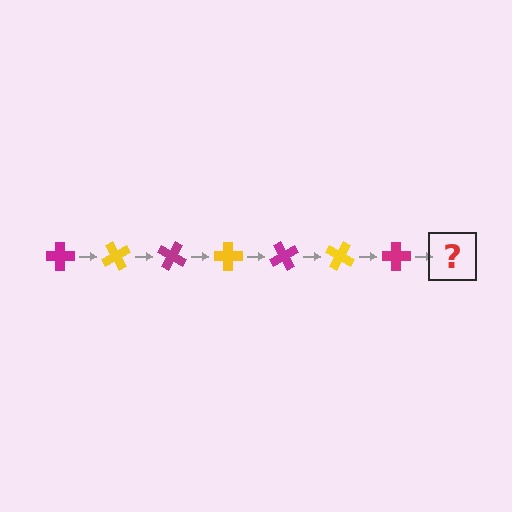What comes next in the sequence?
The next element should be a yellow cross, rotated 420 degrees from the start.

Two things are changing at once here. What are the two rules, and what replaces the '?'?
The two rules are that it rotates 60 degrees each step and the color cycles through magenta and yellow. The '?' should be a yellow cross, rotated 420 degrees from the start.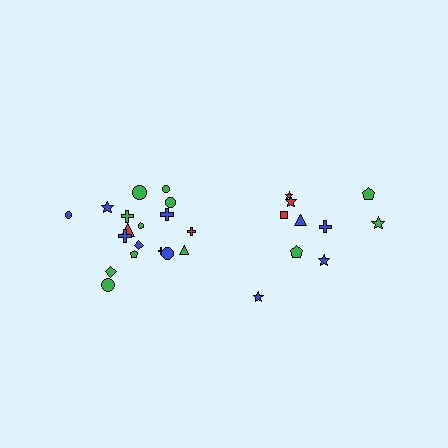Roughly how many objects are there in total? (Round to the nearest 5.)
Roughly 30 objects in total.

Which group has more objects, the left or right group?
The left group.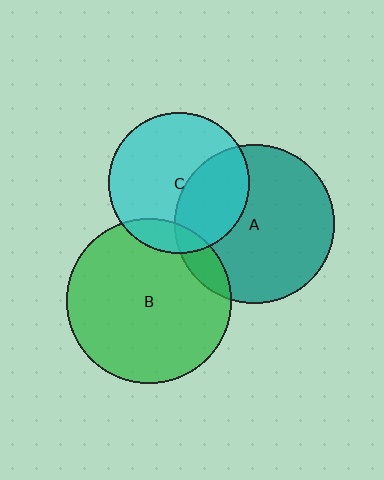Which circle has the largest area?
Circle B (green).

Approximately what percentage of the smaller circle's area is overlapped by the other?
Approximately 10%.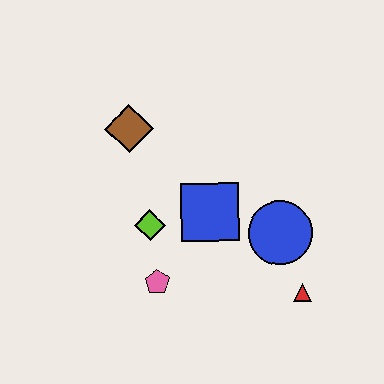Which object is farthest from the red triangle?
The brown diamond is farthest from the red triangle.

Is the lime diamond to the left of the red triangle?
Yes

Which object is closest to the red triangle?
The blue circle is closest to the red triangle.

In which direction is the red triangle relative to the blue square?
The red triangle is to the right of the blue square.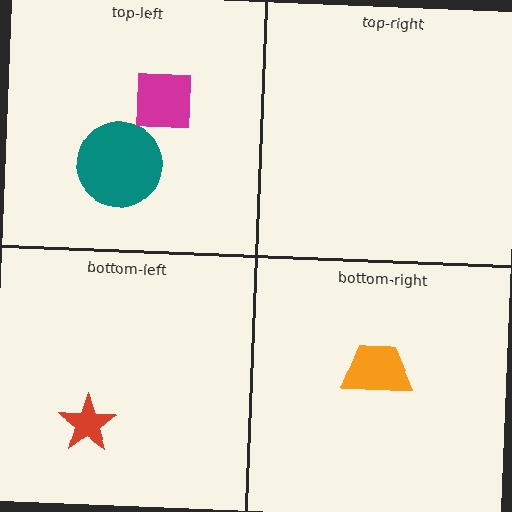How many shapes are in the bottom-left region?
1.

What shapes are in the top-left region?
The teal circle, the magenta square.